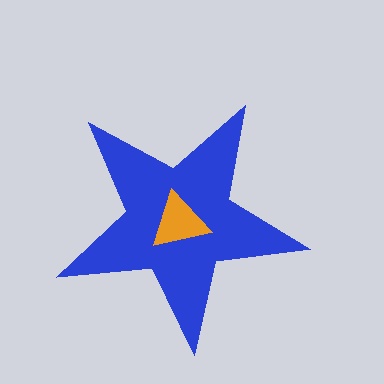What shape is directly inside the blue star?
The orange triangle.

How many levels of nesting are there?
2.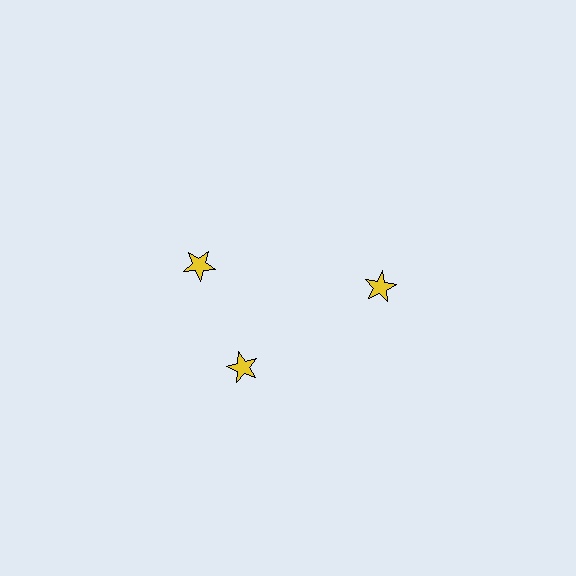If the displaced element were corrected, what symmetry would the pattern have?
It would have 3-fold rotational symmetry — the pattern would map onto itself every 120 degrees.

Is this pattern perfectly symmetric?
No. The 3 yellow stars are arranged in a ring, but one element near the 11 o'clock position is rotated out of alignment along the ring, breaking the 3-fold rotational symmetry.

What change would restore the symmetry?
The symmetry would be restored by rotating it back into even spacing with its neighbors so that all 3 stars sit at equal angles and equal distance from the center.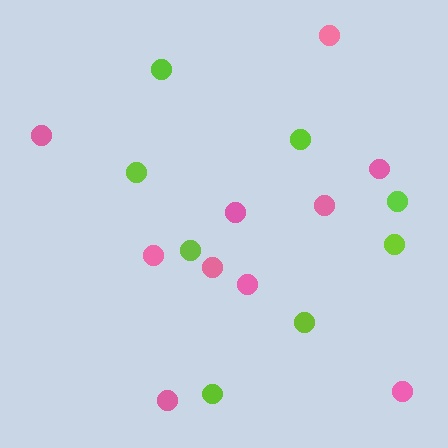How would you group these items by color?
There are 2 groups: one group of lime circles (8) and one group of pink circles (10).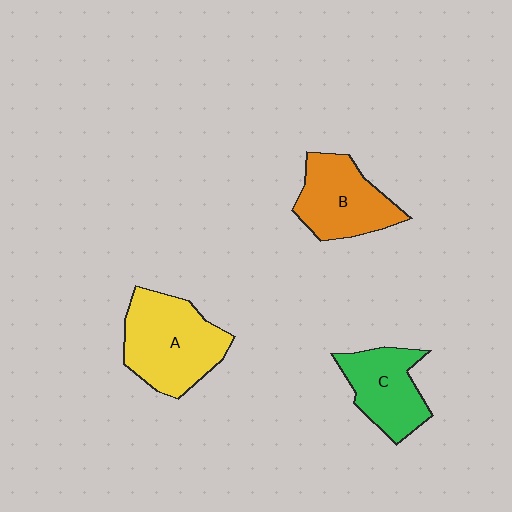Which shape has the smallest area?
Shape C (green).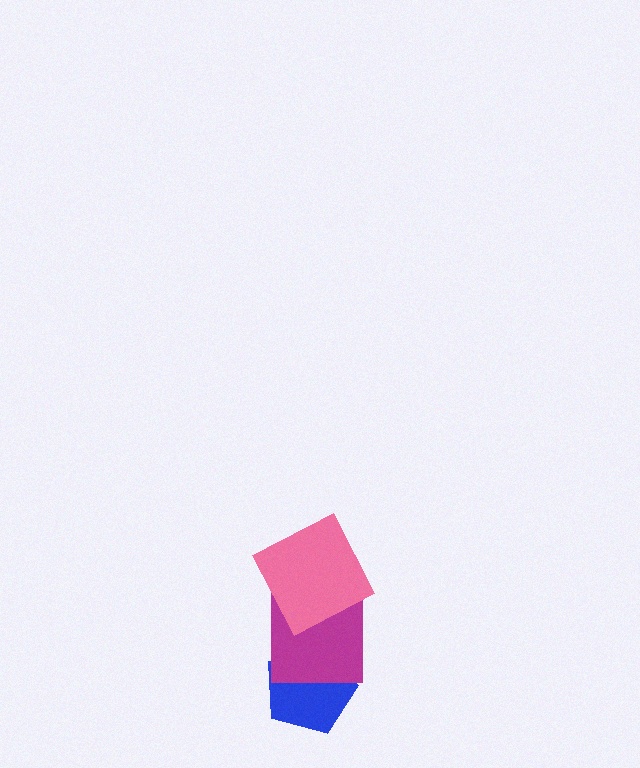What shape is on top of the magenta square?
The pink square is on top of the magenta square.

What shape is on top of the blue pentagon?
The magenta square is on top of the blue pentagon.